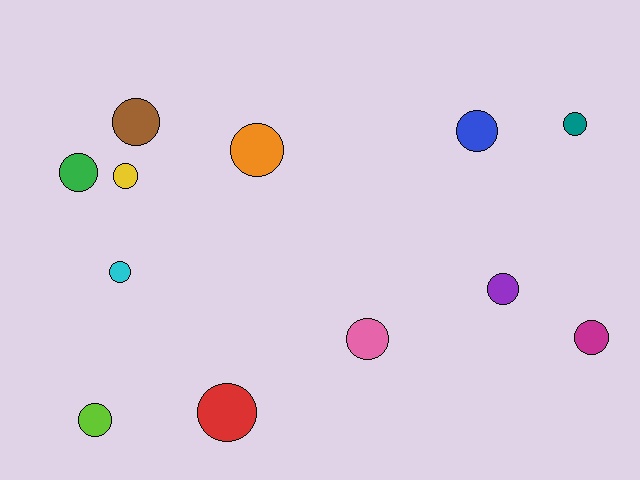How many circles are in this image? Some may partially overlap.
There are 12 circles.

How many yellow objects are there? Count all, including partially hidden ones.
There is 1 yellow object.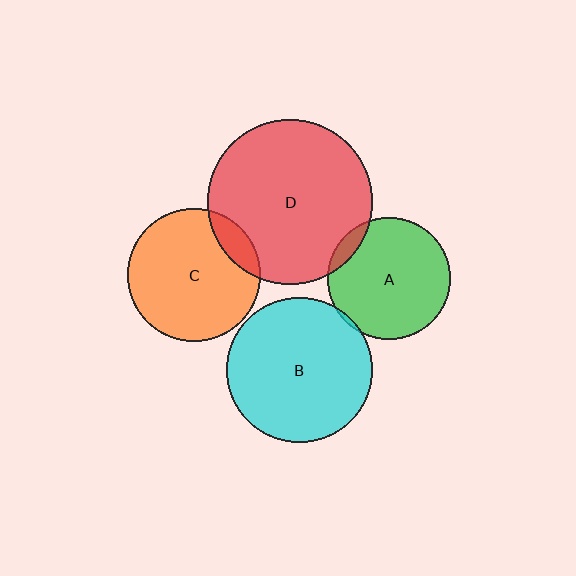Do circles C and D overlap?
Yes.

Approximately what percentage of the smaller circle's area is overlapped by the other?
Approximately 10%.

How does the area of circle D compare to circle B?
Approximately 1.3 times.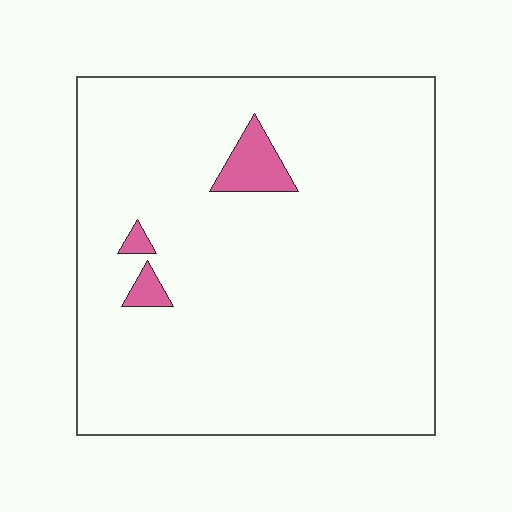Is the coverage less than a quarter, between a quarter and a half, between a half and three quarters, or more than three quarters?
Less than a quarter.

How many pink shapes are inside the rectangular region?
3.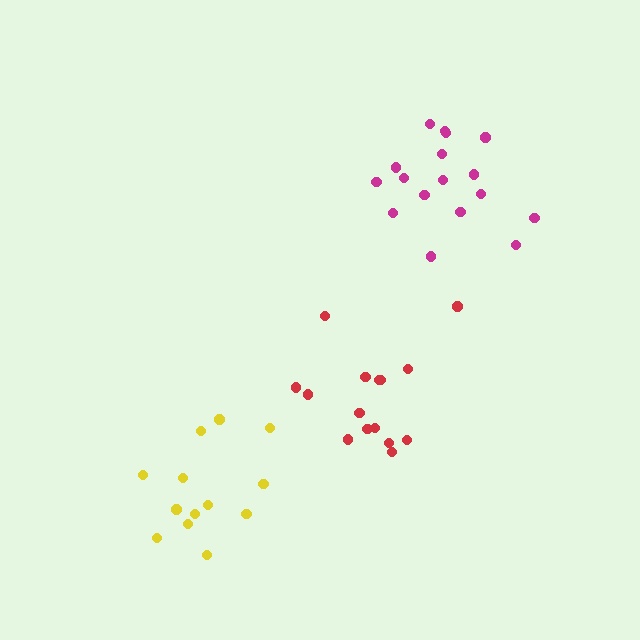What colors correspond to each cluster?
The clusters are colored: magenta, red, yellow.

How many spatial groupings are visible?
There are 3 spatial groupings.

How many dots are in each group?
Group 1: 17 dots, Group 2: 15 dots, Group 3: 13 dots (45 total).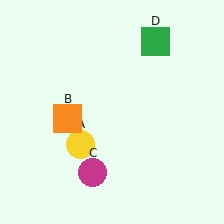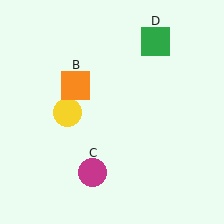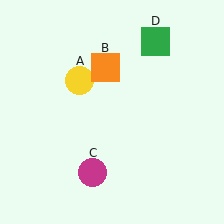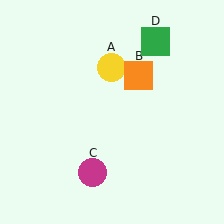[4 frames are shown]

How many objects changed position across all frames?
2 objects changed position: yellow circle (object A), orange square (object B).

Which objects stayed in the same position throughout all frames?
Magenta circle (object C) and green square (object D) remained stationary.